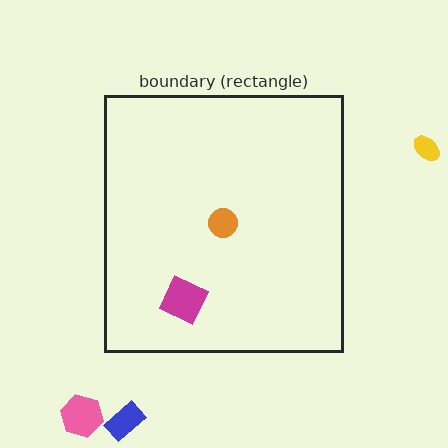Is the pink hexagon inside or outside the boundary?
Outside.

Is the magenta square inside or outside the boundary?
Inside.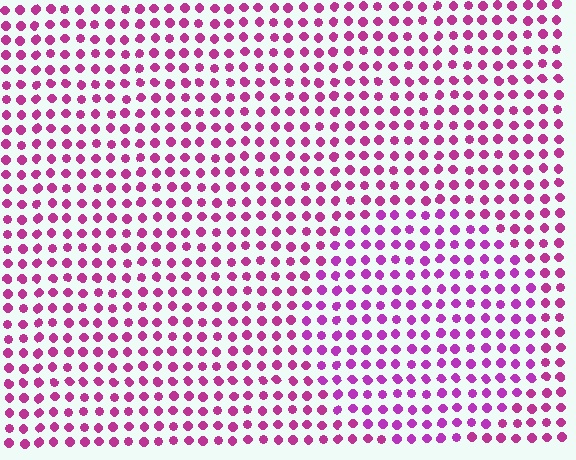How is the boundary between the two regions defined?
The boundary is defined purely by a slight shift in hue (about 19 degrees). Spacing, size, and orientation are identical on both sides.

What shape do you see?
I see a circle.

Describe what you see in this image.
The image is filled with small magenta elements in a uniform arrangement. A circle-shaped region is visible where the elements are tinted to a slightly different hue, forming a subtle color boundary.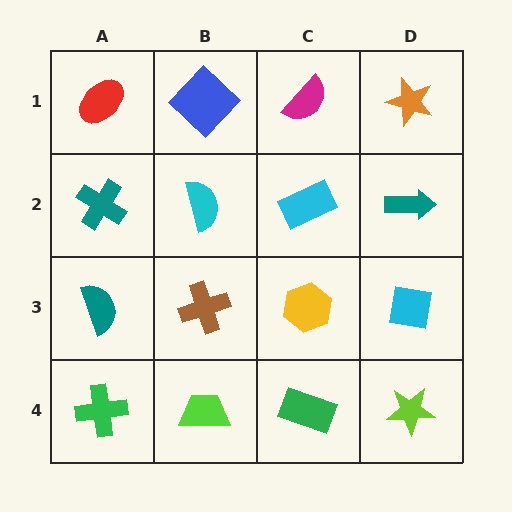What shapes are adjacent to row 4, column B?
A brown cross (row 3, column B), a green cross (row 4, column A), a green rectangle (row 4, column C).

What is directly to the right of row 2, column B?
A cyan rectangle.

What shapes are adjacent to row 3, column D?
A teal arrow (row 2, column D), a lime star (row 4, column D), a yellow hexagon (row 3, column C).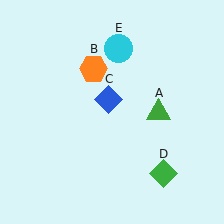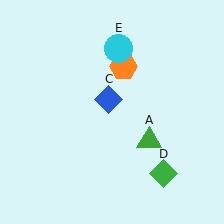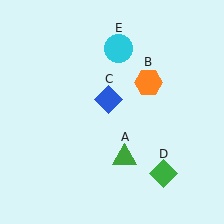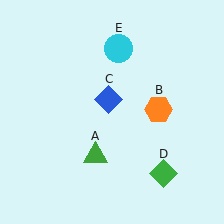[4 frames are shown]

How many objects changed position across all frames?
2 objects changed position: green triangle (object A), orange hexagon (object B).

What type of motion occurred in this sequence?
The green triangle (object A), orange hexagon (object B) rotated clockwise around the center of the scene.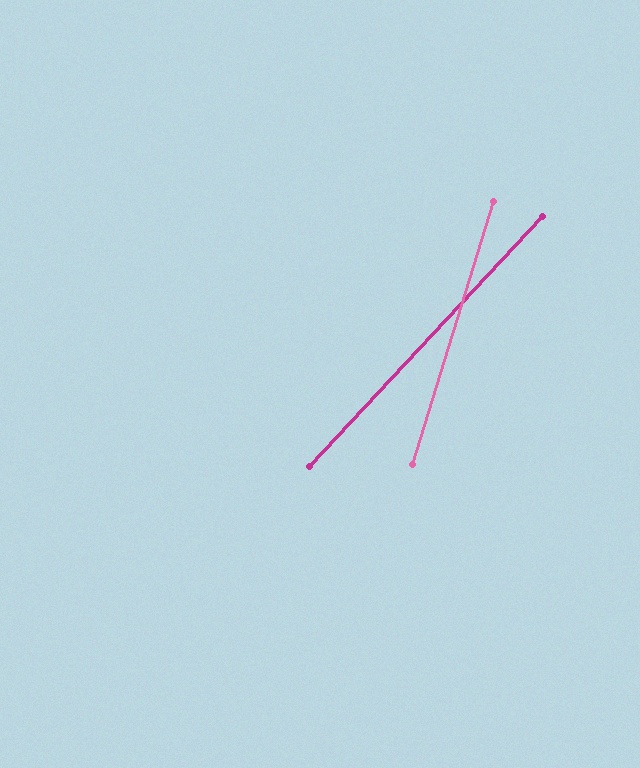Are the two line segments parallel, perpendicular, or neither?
Neither parallel nor perpendicular — they differ by about 26°.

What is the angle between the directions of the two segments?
Approximately 26 degrees.